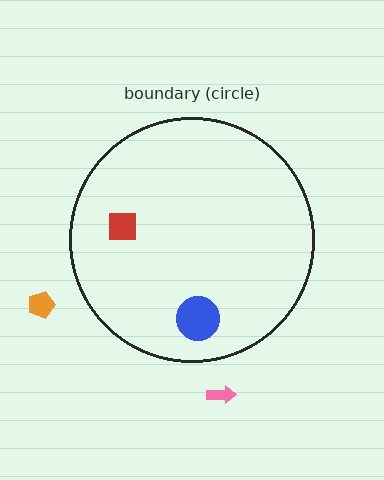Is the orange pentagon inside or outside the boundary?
Outside.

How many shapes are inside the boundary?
2 inside, 2 outside.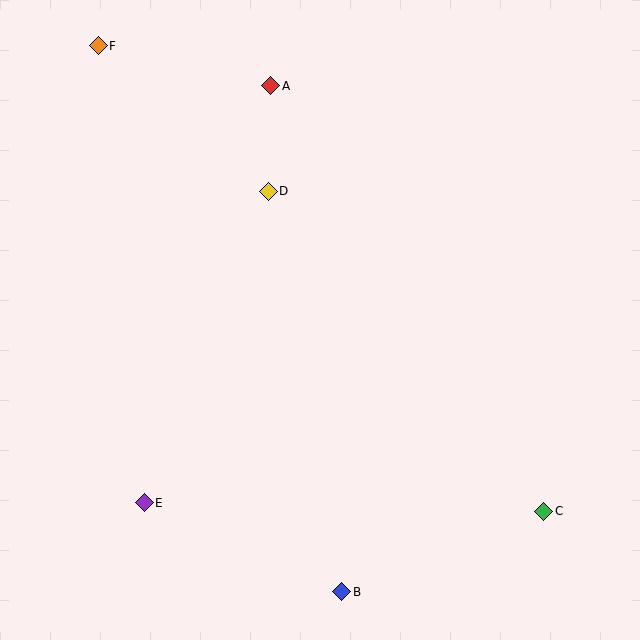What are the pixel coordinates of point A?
Point A is at (271, 86).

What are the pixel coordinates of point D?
Point D is at (268, 191).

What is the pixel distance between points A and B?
The distance between A and B is 511 pixels.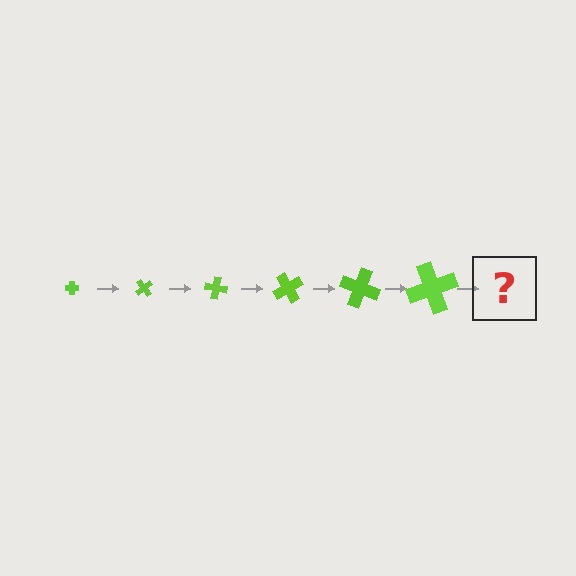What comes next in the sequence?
The next element should be a cross, larger than the previous one and rotated 300 degrees from the start.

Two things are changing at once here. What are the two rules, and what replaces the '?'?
The two rules are that the cross grows larger each step and it rotates 50 degrees each step. The '?' should be a cross, larger than the previous one and rotated 300 degrees from the start.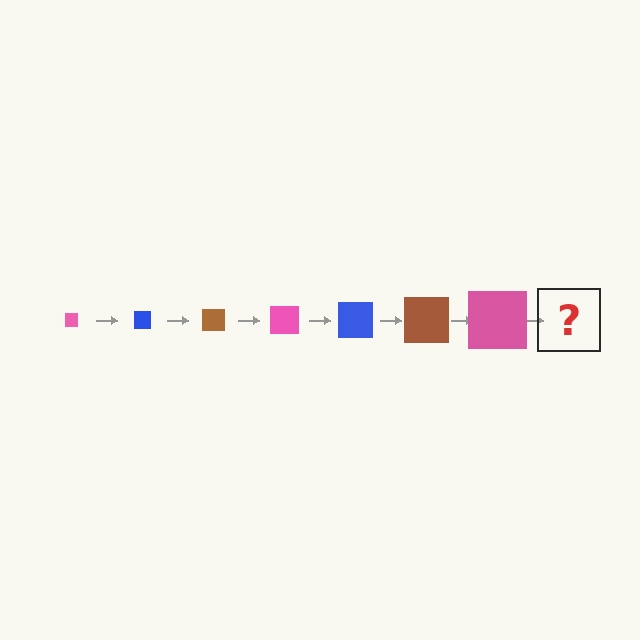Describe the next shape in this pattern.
It should be a blue square, larger than the previous one.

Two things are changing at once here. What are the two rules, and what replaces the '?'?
The two rules are that the square grows larger each step and the color cycles through pink, blue, and brown. The '?' should be a blue square, larger than the previous one.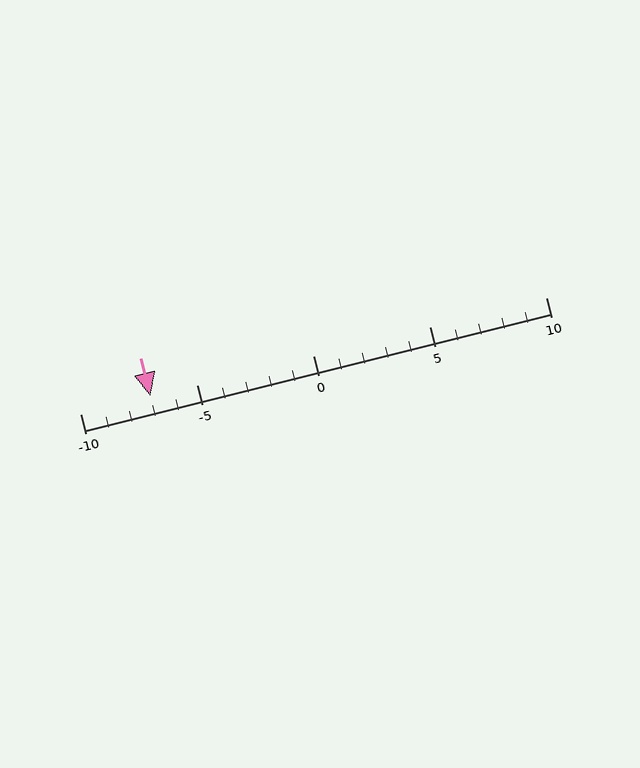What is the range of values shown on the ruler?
The ruler shows values from -10 to 10.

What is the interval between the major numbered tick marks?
The major tick marks are spaced 5 units apart.